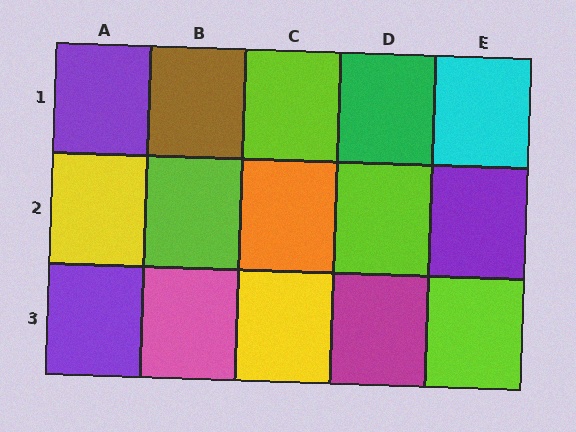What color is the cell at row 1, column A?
Purple.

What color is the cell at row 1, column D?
Green.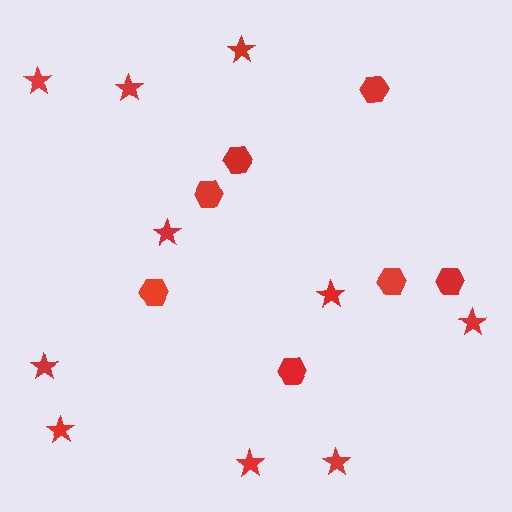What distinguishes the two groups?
There are 2 groups: one group of stars (10) and one group of hexagons (7).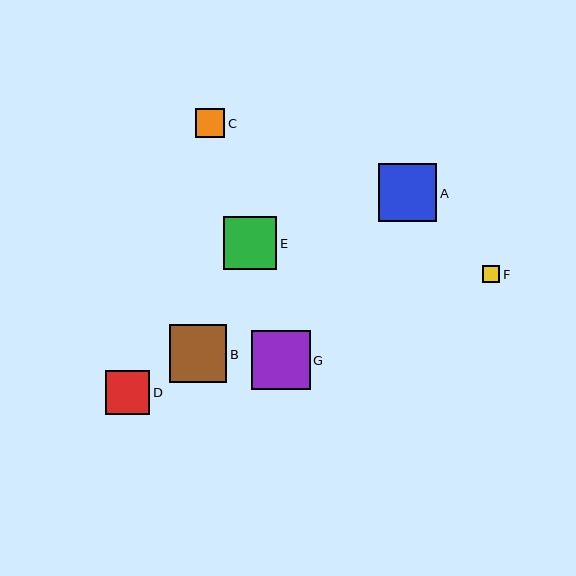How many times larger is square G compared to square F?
Square G is approximately 3.4 times the size of square F.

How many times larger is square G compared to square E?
Square G is approximately 1.1 times the size of square E.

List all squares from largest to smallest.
From largest to smallest: G, A, B, E, D, C, F.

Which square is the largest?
Square G is the largest with a size of approximately 59 pixels.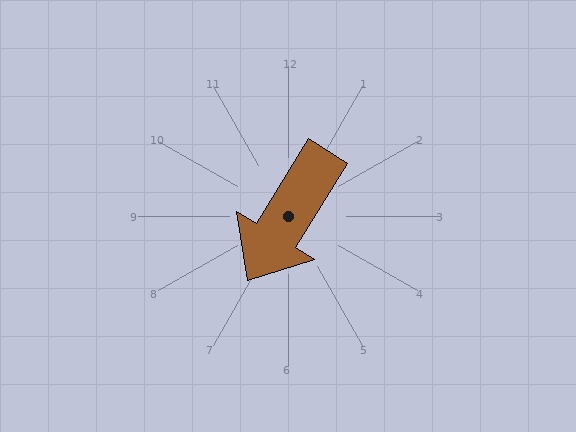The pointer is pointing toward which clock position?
Roughly 7 o'clock.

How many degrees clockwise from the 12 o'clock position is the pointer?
Approximately 212 degrees.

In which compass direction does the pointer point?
Southwest.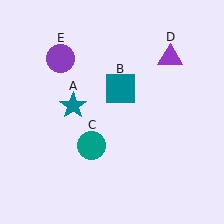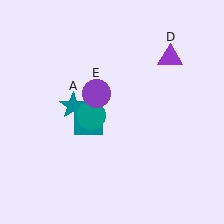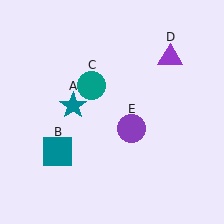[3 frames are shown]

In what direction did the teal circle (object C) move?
The teal circle (object C) moved up.